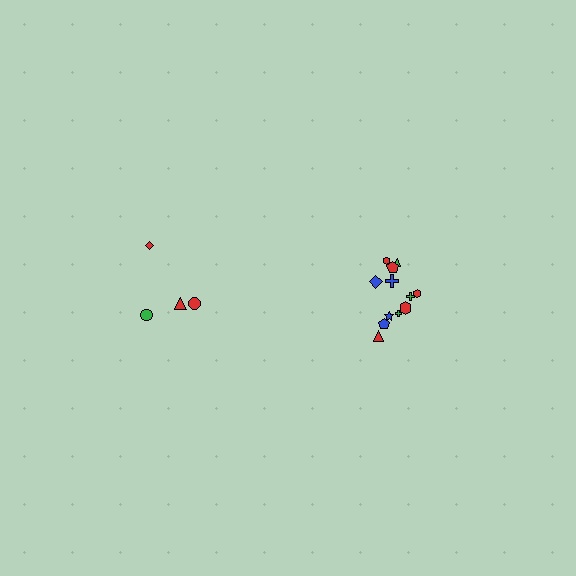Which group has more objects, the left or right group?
The right group.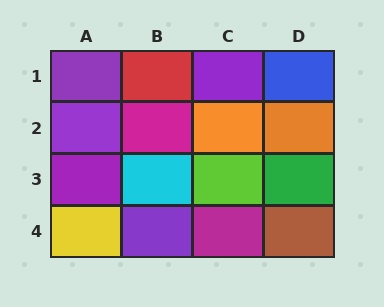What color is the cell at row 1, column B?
Red.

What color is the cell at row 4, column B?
Purple.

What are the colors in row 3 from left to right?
Purple, cyan, lime, green.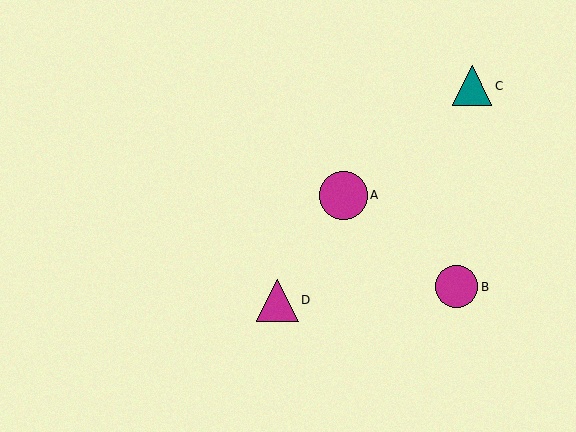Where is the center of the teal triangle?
The center of the teal triangle is at (472, 86).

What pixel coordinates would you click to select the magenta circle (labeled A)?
Click at (343, 195) to select the magenta circle A.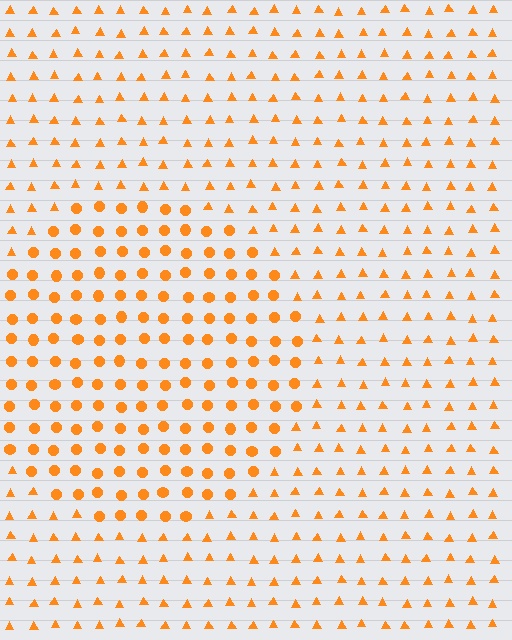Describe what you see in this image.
The image is filled with small orange elements arranged in a uniform grid. A circle-shaped region contains circles, while the surrounding area contains triangles. The boundary is defined purely by the change in element shape.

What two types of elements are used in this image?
The image uses circles inside the circle region and triangles outside it.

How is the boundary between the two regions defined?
The boundary is defined by a change in element shape: circles inside vs. triangles outside. All elements share the same color and spacing.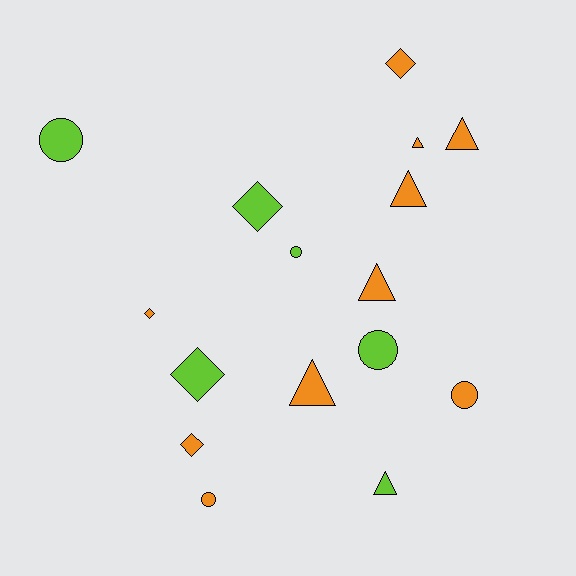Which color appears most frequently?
Orange, with 10 objects.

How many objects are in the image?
There are 16 objects.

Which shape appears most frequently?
Triangle, with 6 objects.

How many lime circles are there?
There are 3 lime circles.